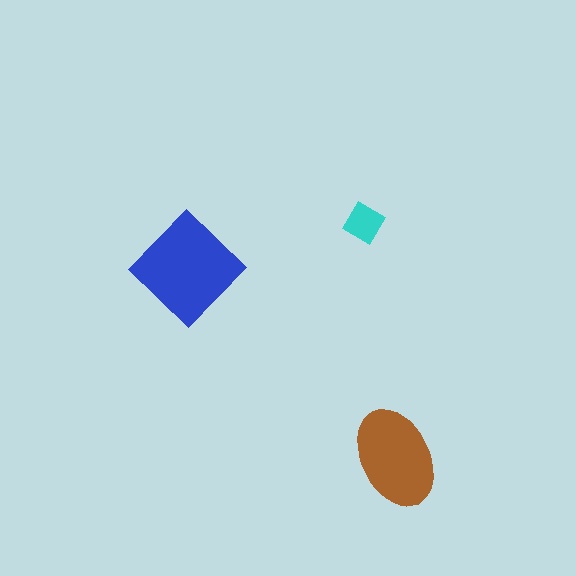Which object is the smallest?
The cyan diamond.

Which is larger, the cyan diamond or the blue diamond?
The blue diamond.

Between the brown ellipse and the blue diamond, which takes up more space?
The blue diamond.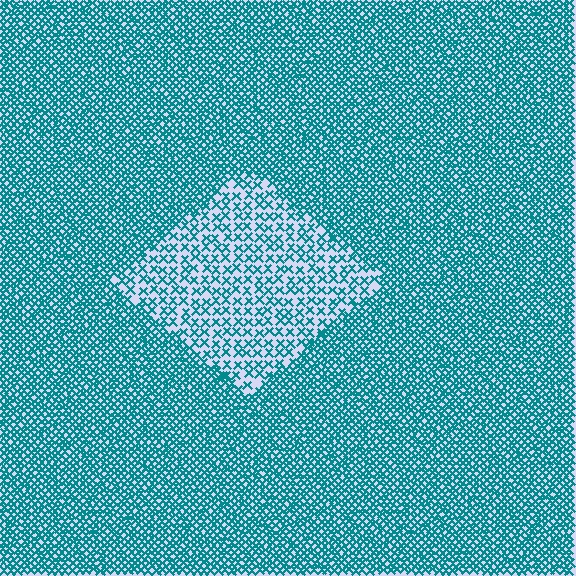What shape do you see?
I see a diamond.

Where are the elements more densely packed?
The elements are more densely packed outside the diamond boundary.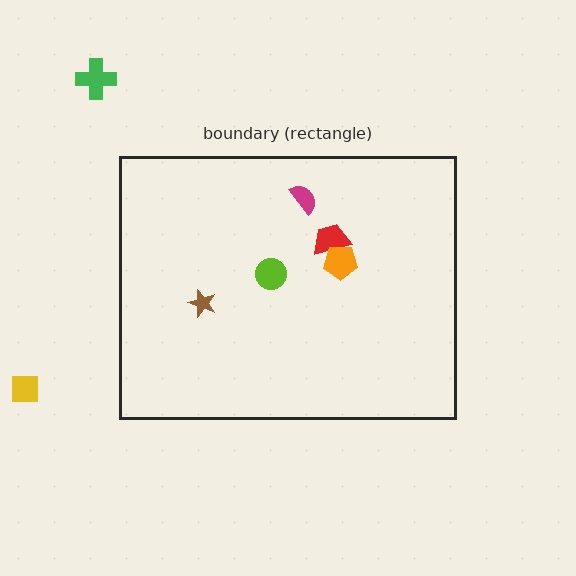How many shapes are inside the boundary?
5 inside, 2 outside.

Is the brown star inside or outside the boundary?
Inside.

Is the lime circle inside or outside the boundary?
Inside.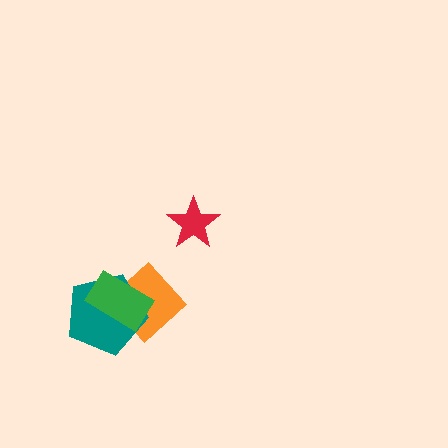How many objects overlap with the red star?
0 objects overlap with the red star.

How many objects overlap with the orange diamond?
2 objects overlap with the orange diamond.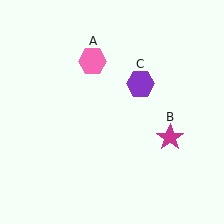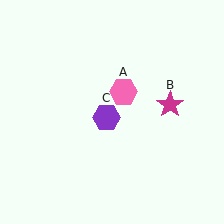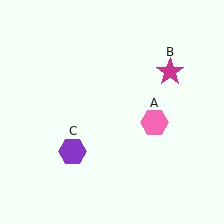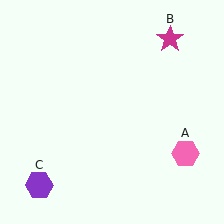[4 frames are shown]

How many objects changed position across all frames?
3 objects changed position: pink hexagon (object A), magenta star (object B), purple hexagon (object C).